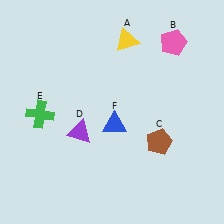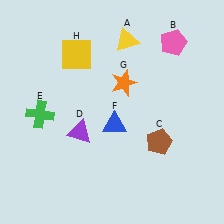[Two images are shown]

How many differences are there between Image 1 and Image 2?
There are 2 differences between the two images.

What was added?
An orange star (G), a yellow square (H) were added in Image 2.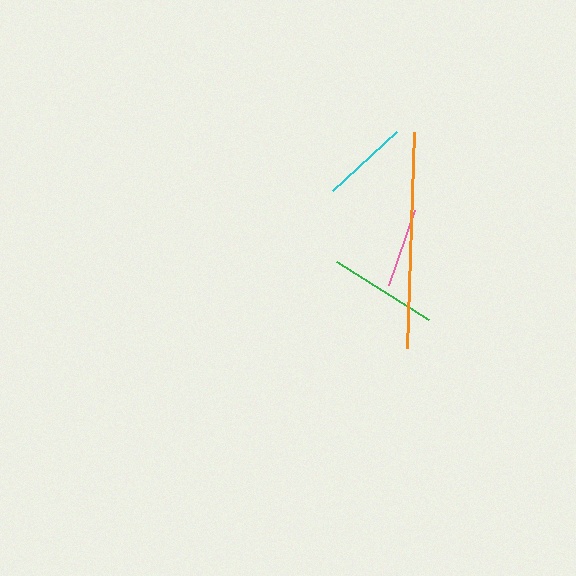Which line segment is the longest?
The orange line is the longest at approximately 216 pixels.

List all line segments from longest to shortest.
From longest to shortest: orange, green, cyan, pink.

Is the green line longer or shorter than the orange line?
The orange line is longer than the green line.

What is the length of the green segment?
The green segment is approximately 108 pixels long.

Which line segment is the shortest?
The pink line is the shortest at approximately 80 pixels.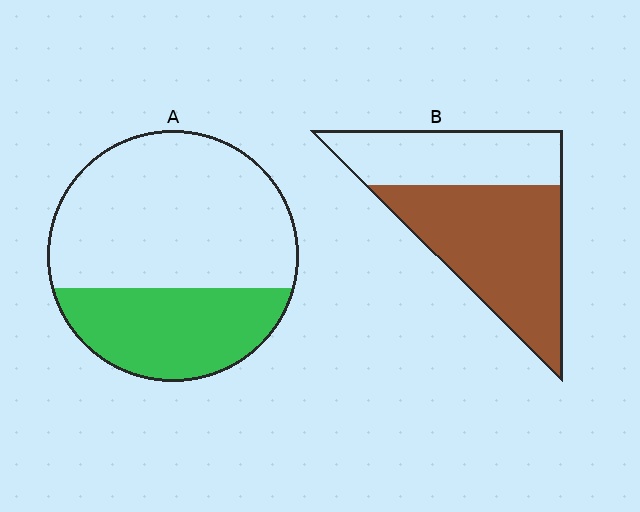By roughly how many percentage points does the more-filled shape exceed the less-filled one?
By roughly 25 percentage points (B over A).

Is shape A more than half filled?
No.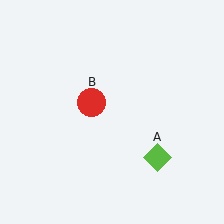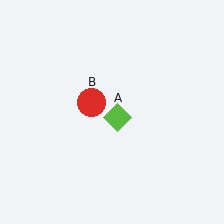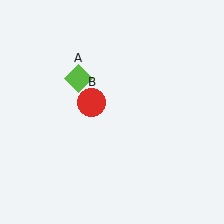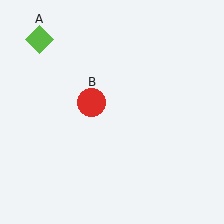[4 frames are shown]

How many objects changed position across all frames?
1 object changed position: lime diamond (object A).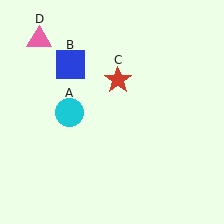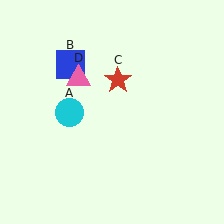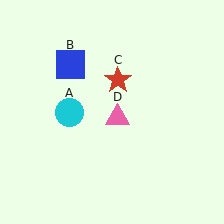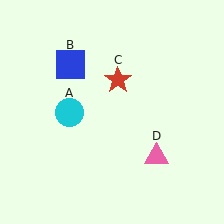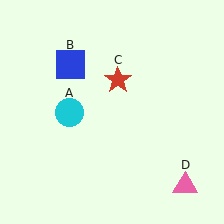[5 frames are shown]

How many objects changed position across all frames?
1 object changed position: pink triangle (object D).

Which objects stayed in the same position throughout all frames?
Cyan circle (object A) and blue square (object B) and red star (object C) remained stationary.